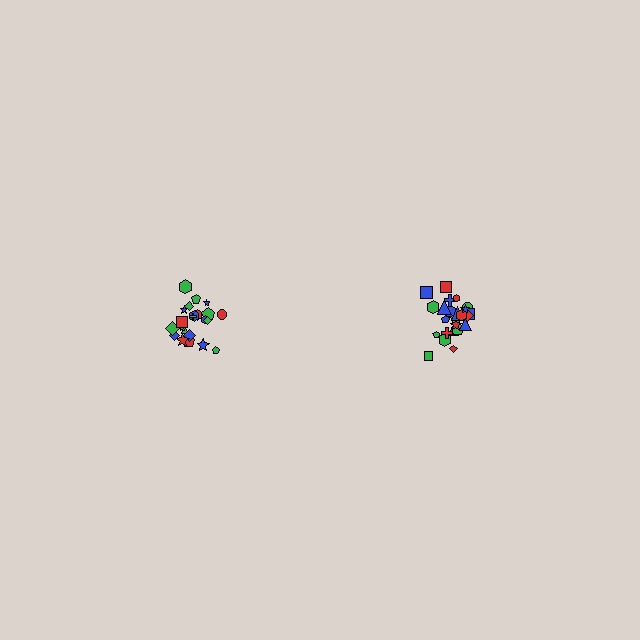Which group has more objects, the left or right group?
The right group.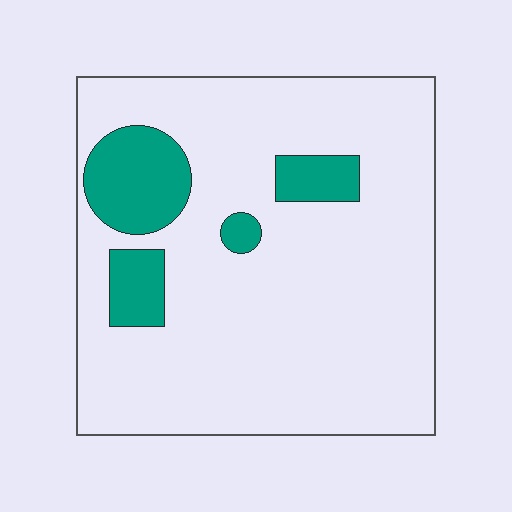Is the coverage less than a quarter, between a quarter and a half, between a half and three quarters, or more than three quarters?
Less than a quarter.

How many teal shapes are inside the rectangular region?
4.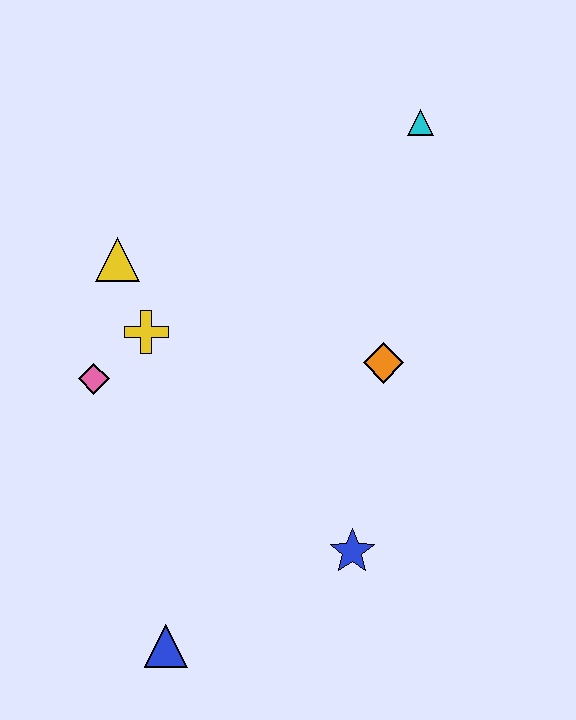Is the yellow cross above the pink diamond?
Yes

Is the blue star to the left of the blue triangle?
No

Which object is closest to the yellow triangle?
The yellow cross is closest to the yellow triangle.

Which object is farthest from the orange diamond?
The blue triangle is farthest from the orange diamond.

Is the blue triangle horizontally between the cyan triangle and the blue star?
No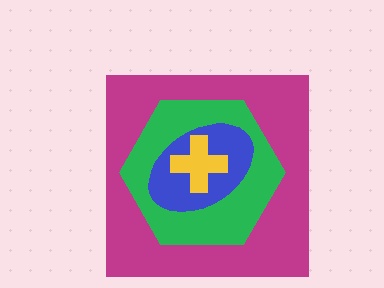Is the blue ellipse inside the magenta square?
Yes.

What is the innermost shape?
The yellow cross.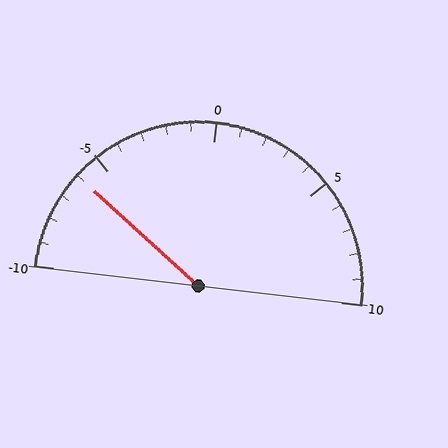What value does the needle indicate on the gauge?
The needle indicates approximately -6.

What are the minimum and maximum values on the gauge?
The gauge ranges from -10 to 10.